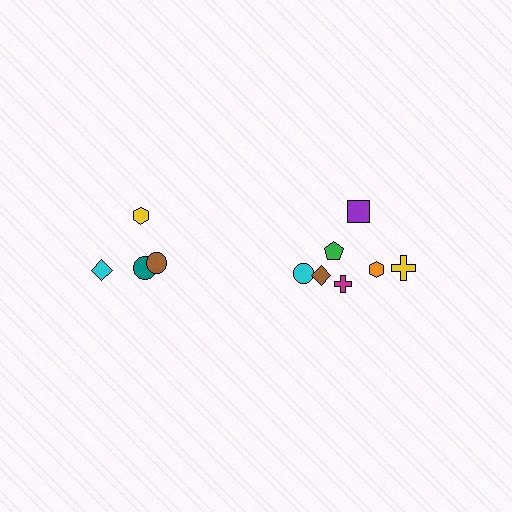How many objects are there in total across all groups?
There are 11 objects.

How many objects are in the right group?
There are 7 objects.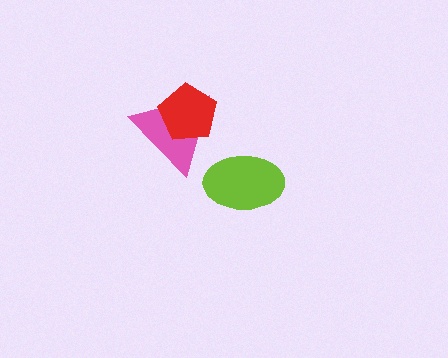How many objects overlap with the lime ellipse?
0 objects overlap with the lime ellipse.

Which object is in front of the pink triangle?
The red pentagon is in front of the pink triangle.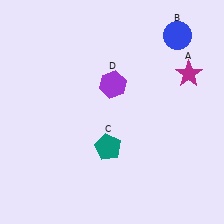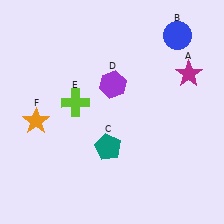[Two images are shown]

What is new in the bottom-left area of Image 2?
An orange star (F) was added in the bottom-left area of Image 2.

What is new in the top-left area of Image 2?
A lime cross (E) was added in the top-left area of Image 2.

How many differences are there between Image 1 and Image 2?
There are 2 differences between the two images.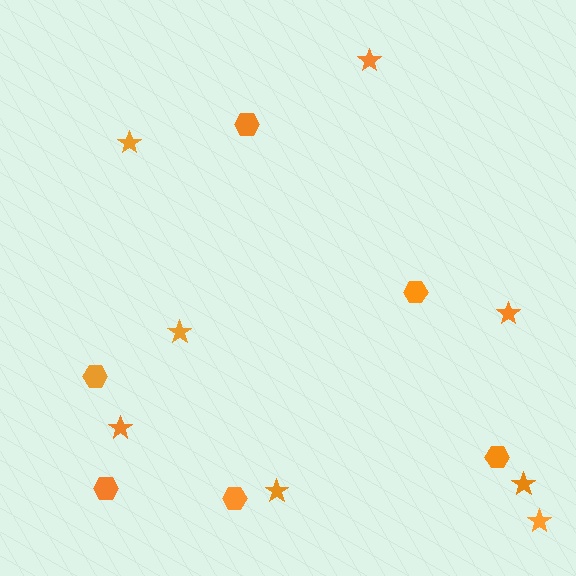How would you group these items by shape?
There are 2 groups: one group of stars (8) and one group of hexagons (6).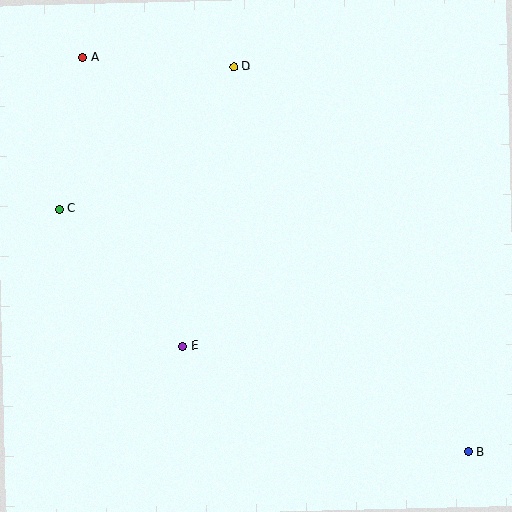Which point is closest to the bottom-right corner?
Point B is closest to the bottom-right corner.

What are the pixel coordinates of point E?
Point E is at (183, 346).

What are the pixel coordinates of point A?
Point A is at (83, 58).